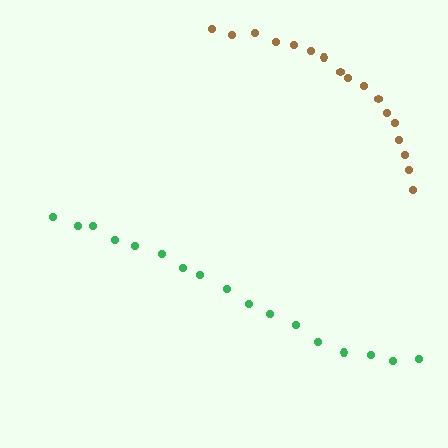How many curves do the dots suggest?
There are 2 distinct paths.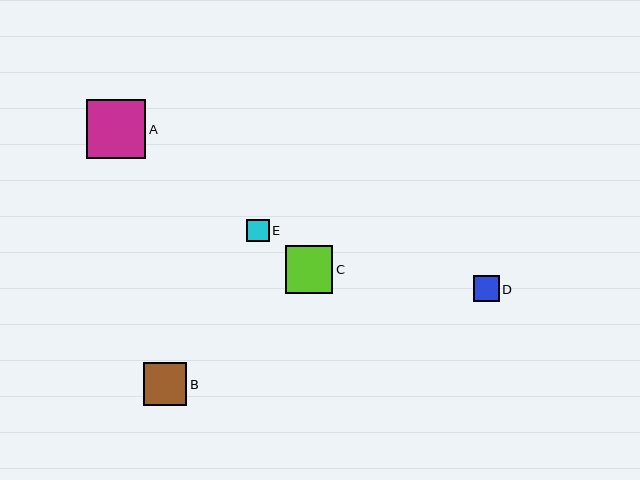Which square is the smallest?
Square E is the smallest with a size of approximately 23 pixels.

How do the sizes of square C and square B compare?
Square C and square B are approximately the same size.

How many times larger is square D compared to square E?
Square D is approximately 1.1 times the size of square E.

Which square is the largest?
Square A is the largest with a size of approximately 60 pixels.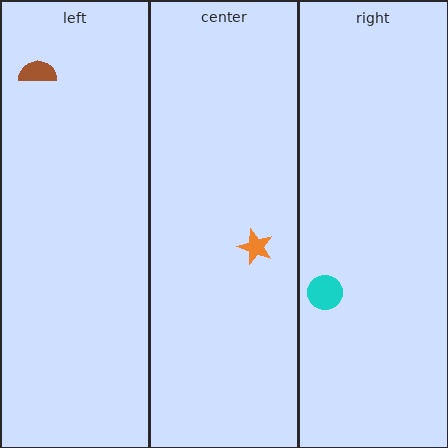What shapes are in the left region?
The brown semicircle.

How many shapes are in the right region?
1.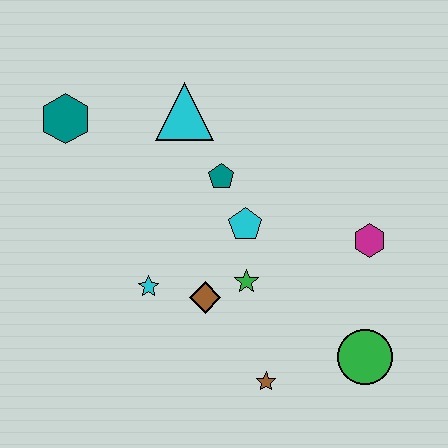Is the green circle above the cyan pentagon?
No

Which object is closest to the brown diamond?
The green star is closest to the brown diamond.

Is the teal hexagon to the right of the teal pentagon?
No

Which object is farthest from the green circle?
The teal hexagon is farthest from the green circle.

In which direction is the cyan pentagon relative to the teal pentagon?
The cyan pentagon is below the teal pentagon.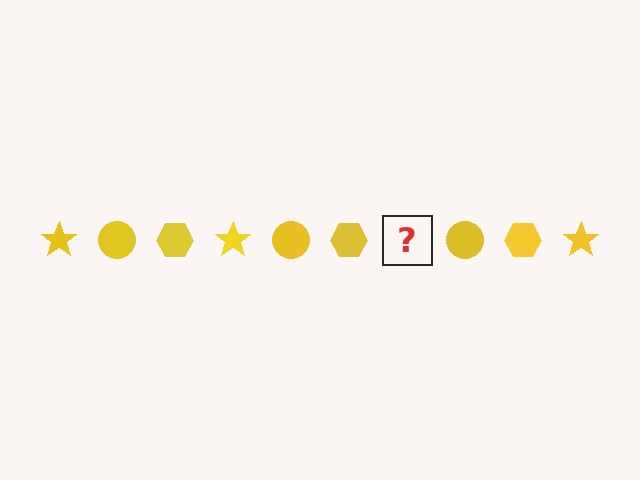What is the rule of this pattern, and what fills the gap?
The rule is that the pattern cycles through star, circle, hexagon shapes in yellow. The gap should be filled with a yellow star.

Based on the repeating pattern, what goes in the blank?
The blank should be a yellow star.